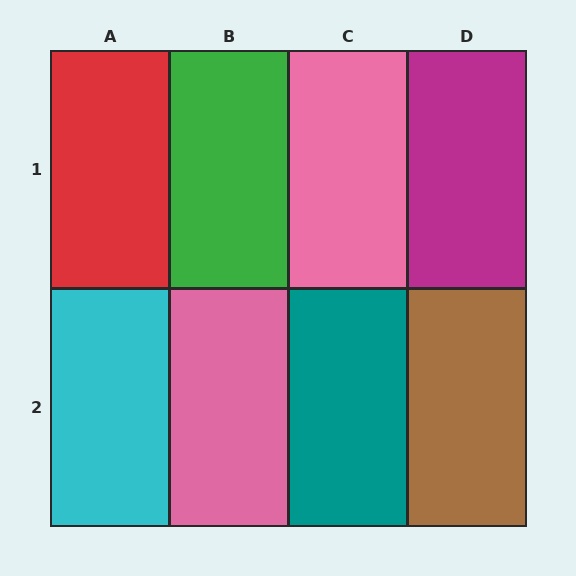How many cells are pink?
2 cells are pink.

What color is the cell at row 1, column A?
Red.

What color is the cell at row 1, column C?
Pink.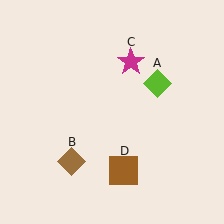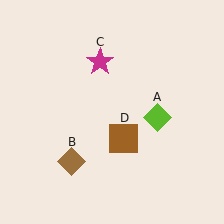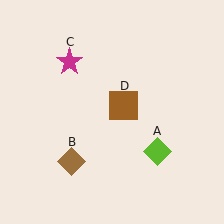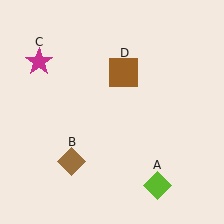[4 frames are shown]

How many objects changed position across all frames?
3 objects changed position: lime diamond (object A), magenta star (object C), brown square (object D).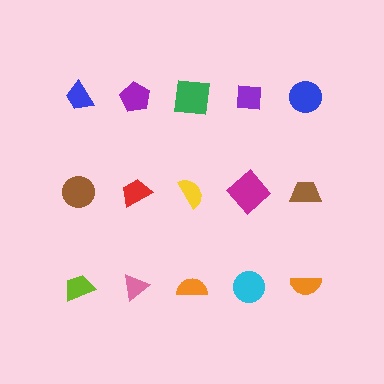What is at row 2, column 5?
A brown trapezoid.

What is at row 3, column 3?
An orange semicircle.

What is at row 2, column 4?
A magenta diamond.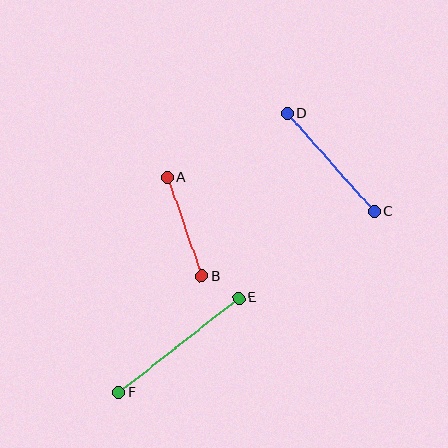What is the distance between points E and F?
The distance is approximately 153 pixels.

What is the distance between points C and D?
The distance is approximately 131 pixels.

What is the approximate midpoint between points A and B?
The midpoint is at approximately (185, 227) pixels.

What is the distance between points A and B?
The distance is approximately 105 pixels.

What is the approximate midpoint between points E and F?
The midpoint is at approximately (179, 345) pixels.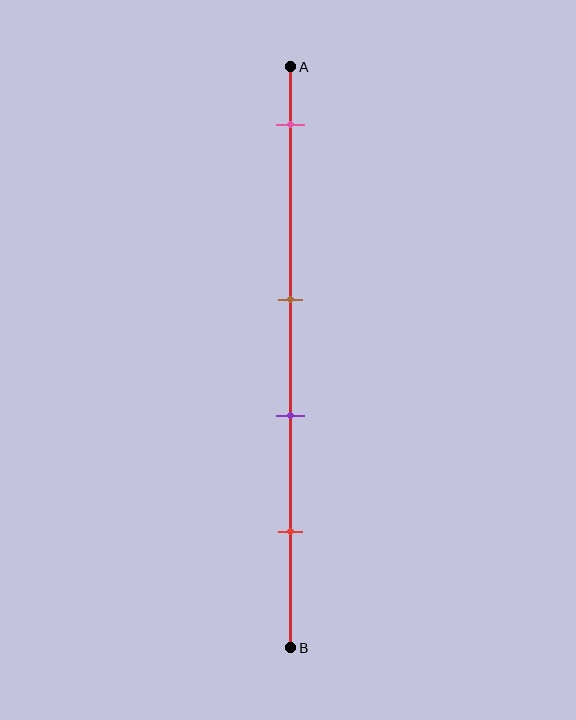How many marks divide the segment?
There are 4 marks dividing the segment.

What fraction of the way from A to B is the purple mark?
The purple mark is approximately 60% (0.6) of the way from A to B.